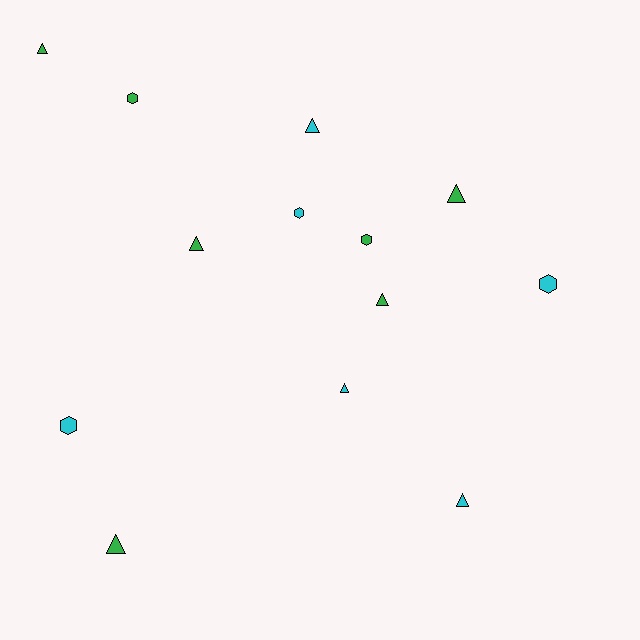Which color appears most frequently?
Green, with 7 objects.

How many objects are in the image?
There are 13 objects.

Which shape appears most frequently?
Triangle, with 8 objects.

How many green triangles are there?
There are 5 green triangles.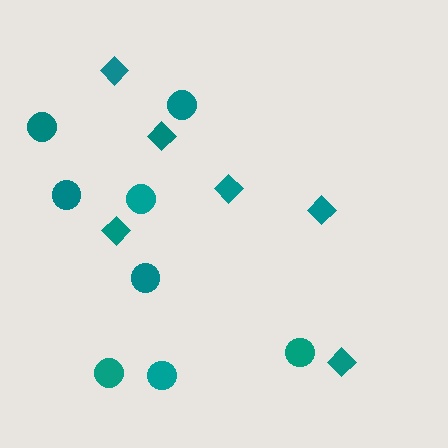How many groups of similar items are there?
There are 2 groups: one group of circles (8) and one group of diamonds (6).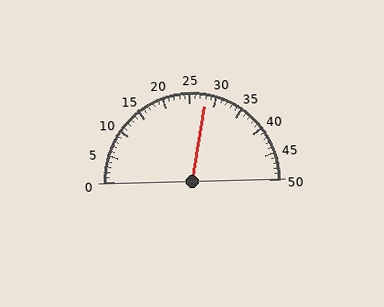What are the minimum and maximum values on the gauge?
The gauge ranges from 0 to 50.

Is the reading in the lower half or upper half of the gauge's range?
The reading is in the upper half of the range (0 to 50).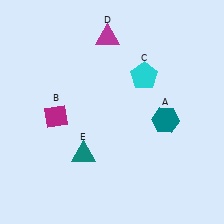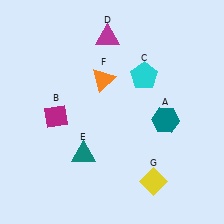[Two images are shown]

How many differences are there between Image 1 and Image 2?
There are 2 differences between the two images.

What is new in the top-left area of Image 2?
An orange triangle (F) was added in the top-left area of Image 2.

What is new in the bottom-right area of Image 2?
A yellow diamond (G) was added in the bottom-right area of Image 2.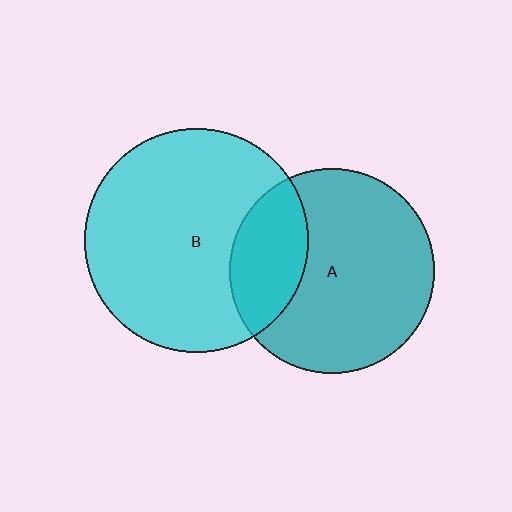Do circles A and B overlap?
Yes.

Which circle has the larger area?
Circle B (cyan).